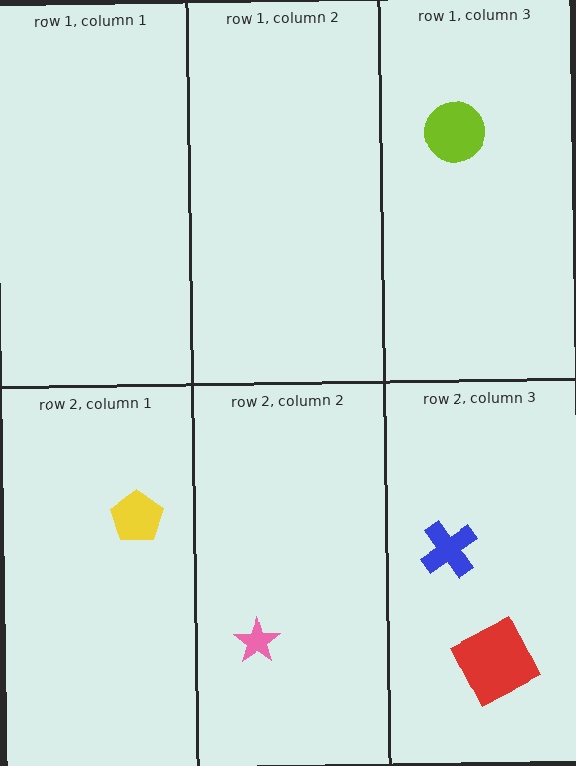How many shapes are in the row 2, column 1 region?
1.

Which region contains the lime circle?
The row 1, column 3 region.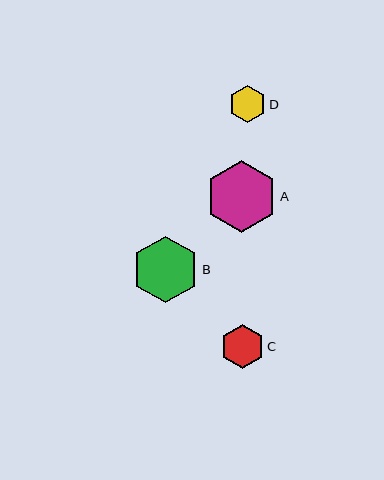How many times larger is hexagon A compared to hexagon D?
Hexagon A is approximately 2.0 times the size of hexagon D.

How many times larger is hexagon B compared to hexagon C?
Hexagon B is approximately 1.5 times the size of hexagon C.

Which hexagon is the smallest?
Hexagon D is the smallest with a size of approximately 37 pixels.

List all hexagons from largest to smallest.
From largest to smallest: A, B, C, D.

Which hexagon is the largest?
Hexagon A is the largest with a size of approximately 71 pixels.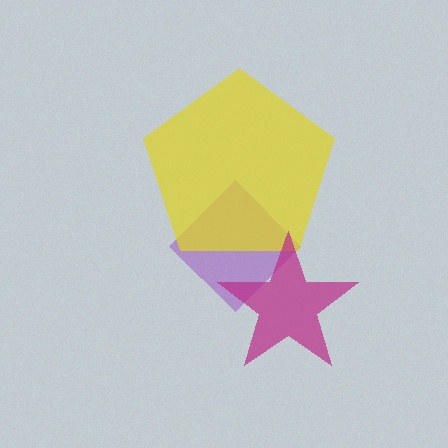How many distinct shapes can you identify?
There are 3 distinct shapes: a purple diamond, a yellow pentagon, a magenta star.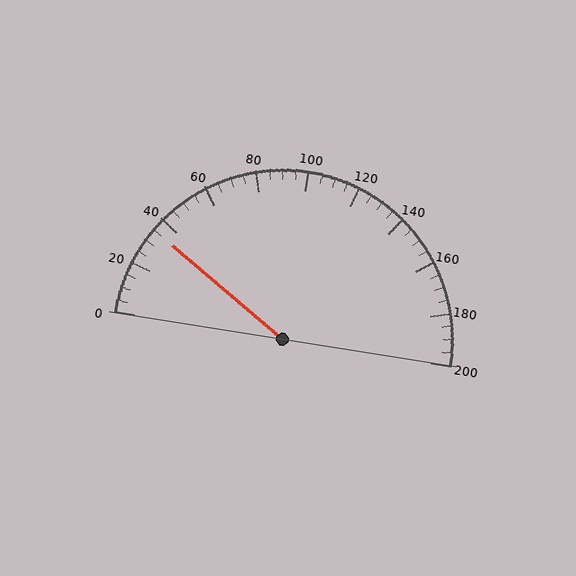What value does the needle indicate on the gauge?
The needle indicates approximately 35.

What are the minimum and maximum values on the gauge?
The gauge ranges from 0 to 200.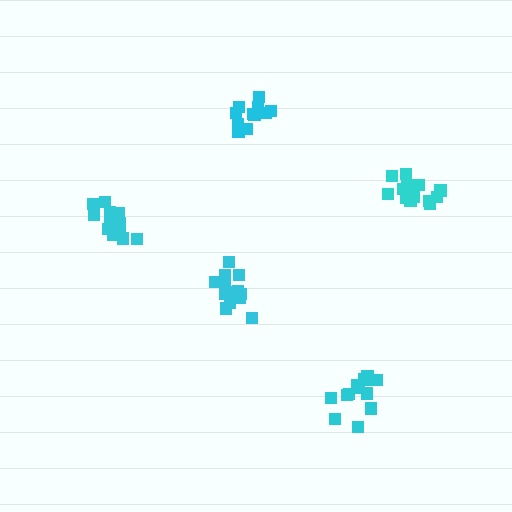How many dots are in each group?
Group 1: 12 dots, Group 2: 15 dots, Group 3: 13 dots, Group 4: 12 dots, Group 5: 14 dots (66 total).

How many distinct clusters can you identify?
There are 5 distinct clusters.